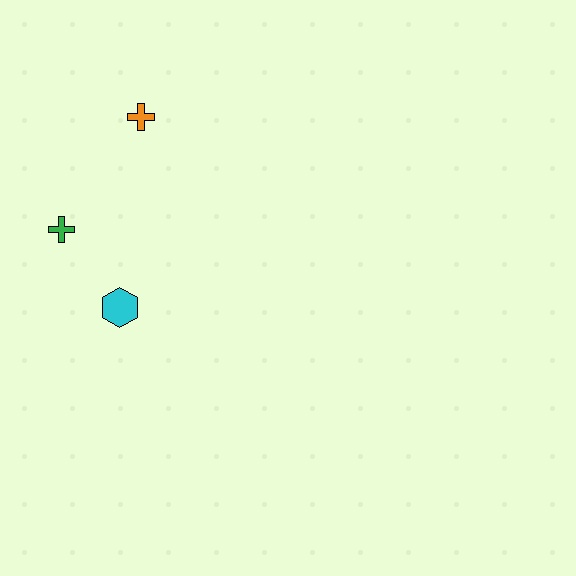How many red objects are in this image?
There are no red objects.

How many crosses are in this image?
There are 2 crosses.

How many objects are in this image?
There are 3 objects.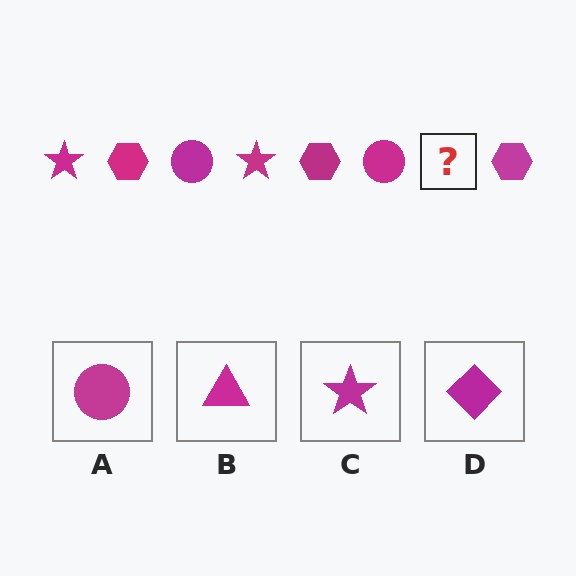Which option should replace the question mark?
Option C.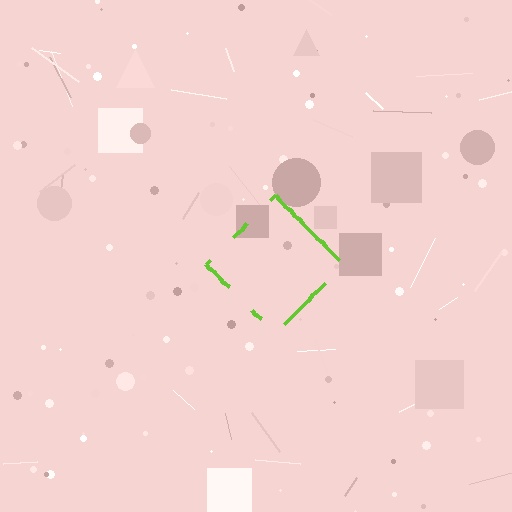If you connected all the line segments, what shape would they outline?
They would outline a diamond.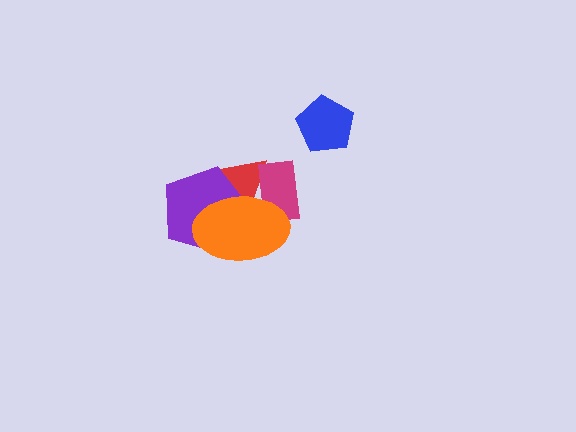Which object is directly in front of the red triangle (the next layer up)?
The purple pentagon is directly in front of the red triangle.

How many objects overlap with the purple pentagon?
2 objects overlap with the purple pentagon.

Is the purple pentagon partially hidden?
Yes, it is partially covered by another shape.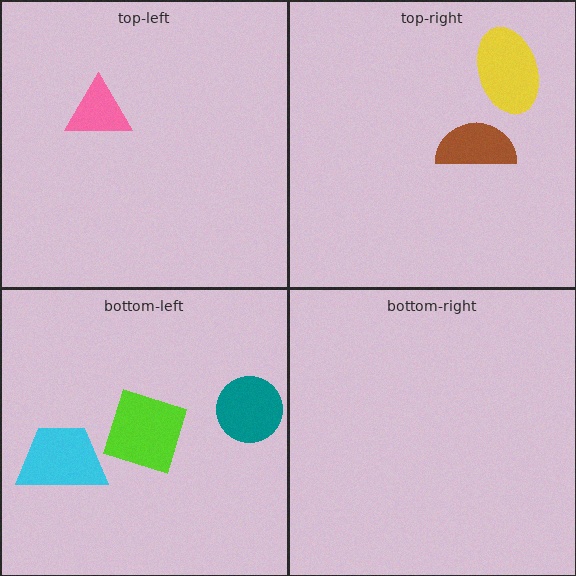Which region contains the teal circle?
The bottom-left region.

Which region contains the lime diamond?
The bottom-left region.